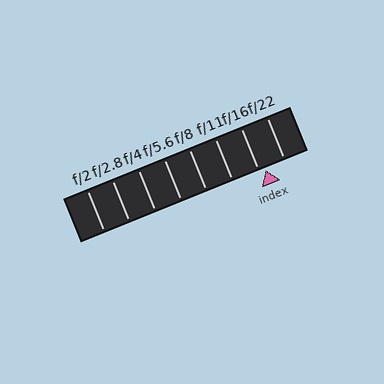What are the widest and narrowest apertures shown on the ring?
The widest aperture shown is f/2 and the narrowest is f/22.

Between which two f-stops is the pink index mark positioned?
The index mark is between f/16 and f/22.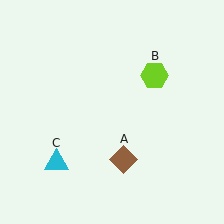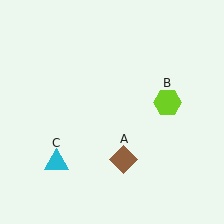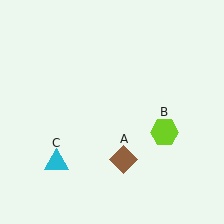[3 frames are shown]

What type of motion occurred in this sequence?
The lime hexagon (object B) rotated clockwise around the center of the scene.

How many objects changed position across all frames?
1 object changed position: lime hexagon (object B).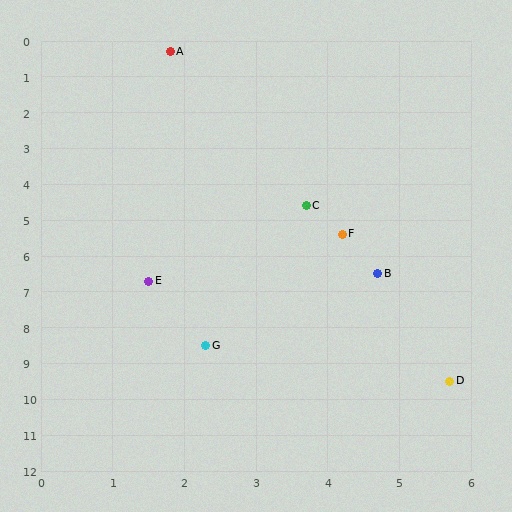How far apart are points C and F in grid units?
Points C and F are about 0.9 grid units apart.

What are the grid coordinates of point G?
Point G is at approximately (2.3, 8.5).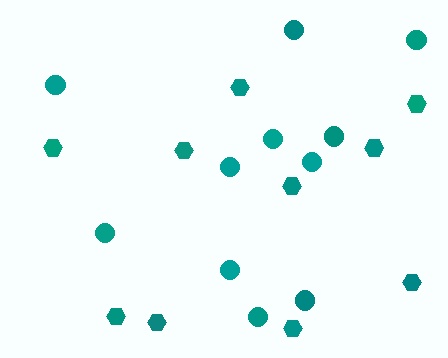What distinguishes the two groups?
There are 2 groups: one group of hexagons (10) and one group of circles (11).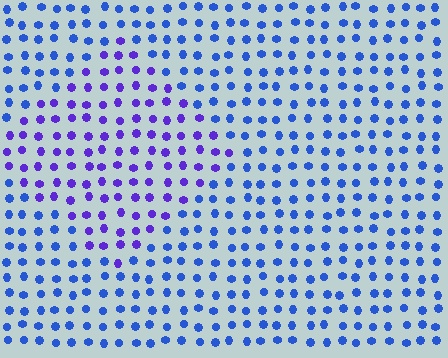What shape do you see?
I see a diamond.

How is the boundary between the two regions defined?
The boundary is defined purely by a slight shift in hue (about 35 degrees). Spacing, size, and orientation are identical on both sides.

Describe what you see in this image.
The image is filled with small blue elements in a uniform arrangement. A diamond-shaped region is visible where the elements are tinted to a slightly different hue, forming a subtle color boundary.